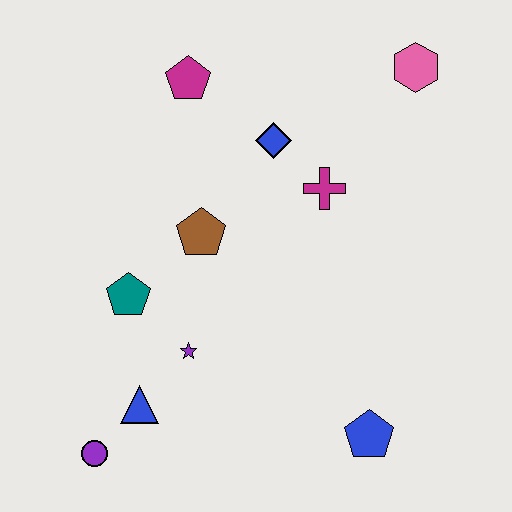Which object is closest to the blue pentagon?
The purple star is closest to the blue pentagon.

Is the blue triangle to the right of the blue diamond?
No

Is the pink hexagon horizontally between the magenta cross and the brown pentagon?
No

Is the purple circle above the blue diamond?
No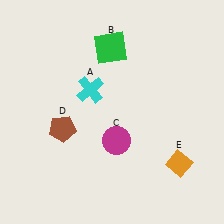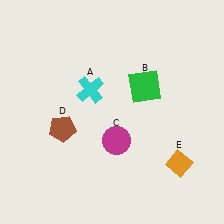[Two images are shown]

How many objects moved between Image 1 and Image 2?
1 object moved between the two images.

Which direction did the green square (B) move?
The green square (B) moved down.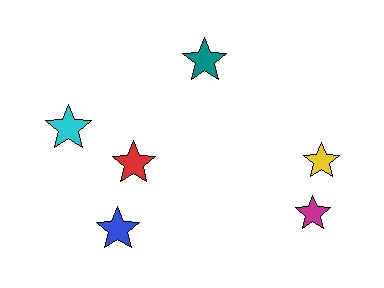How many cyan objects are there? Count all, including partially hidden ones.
There is 1 cyan object.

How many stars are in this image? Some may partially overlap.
There are 6 stars.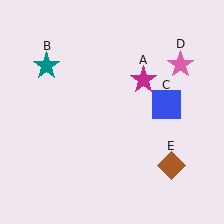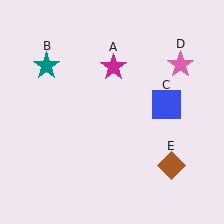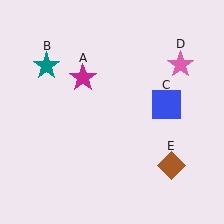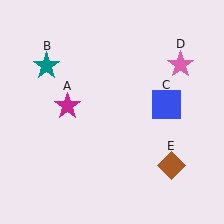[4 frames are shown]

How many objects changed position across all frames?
1 object changed position: magenta star (object A).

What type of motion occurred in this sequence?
The magenta star (object A) rotated counterclockwise around the center of the scene.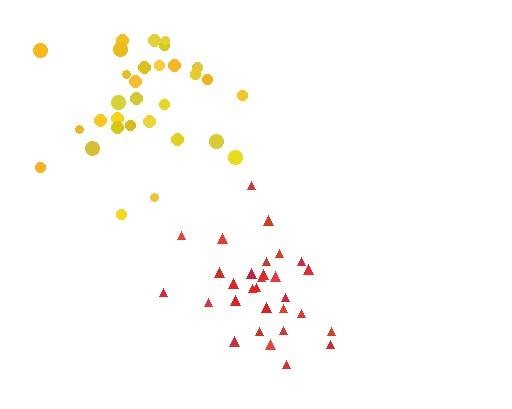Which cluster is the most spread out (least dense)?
Yellow.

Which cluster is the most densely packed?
Red.